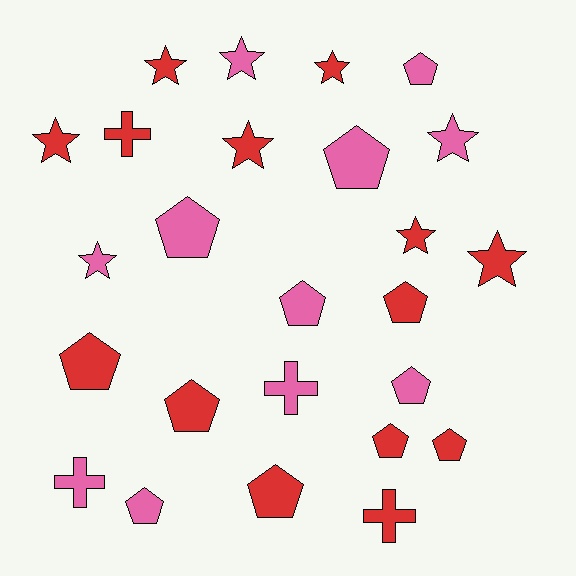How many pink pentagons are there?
There are 6 pink pentagons.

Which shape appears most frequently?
Pentagon, with 12 objects.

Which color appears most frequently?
Red, with 14 objects.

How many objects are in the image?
There are 25 objects.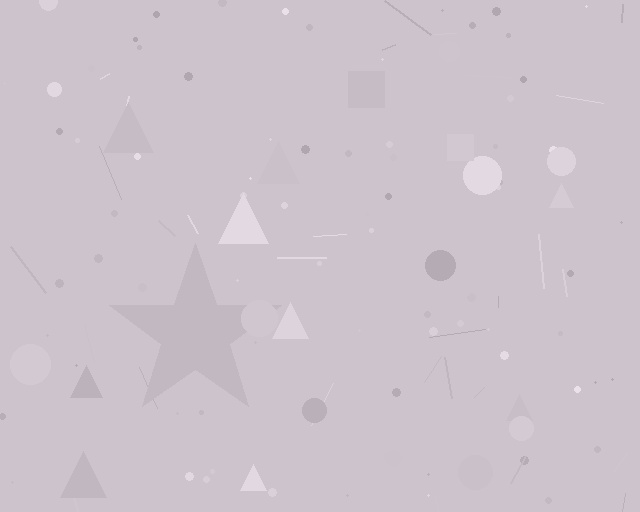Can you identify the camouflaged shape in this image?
The camouflaged shape is a star.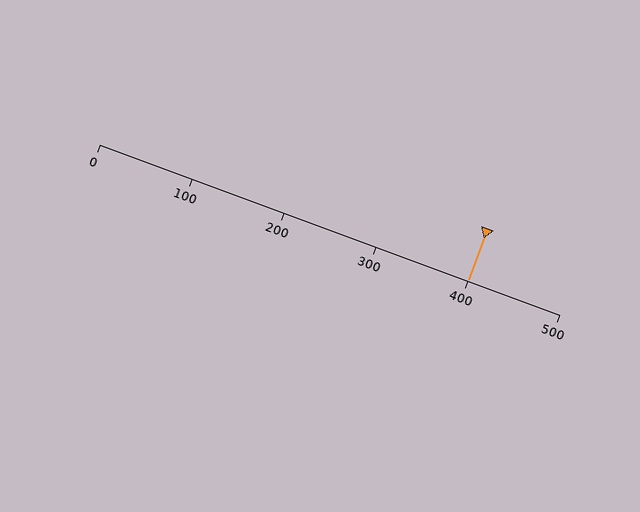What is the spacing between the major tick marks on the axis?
The major ticks are spaced 100 apart.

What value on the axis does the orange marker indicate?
The marker indicates approximately 400.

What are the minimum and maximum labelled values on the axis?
The axis runs from 0 to 500.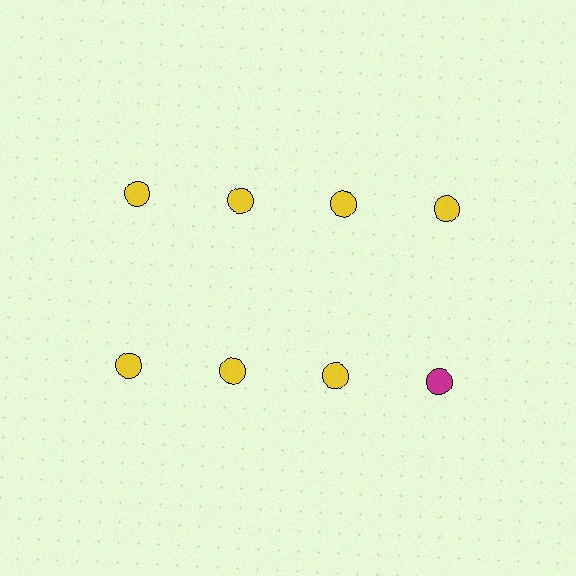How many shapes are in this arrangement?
There are 8 shapes arranged in a grid pattern.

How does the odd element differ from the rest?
It has a different color: magenta instead of yellow.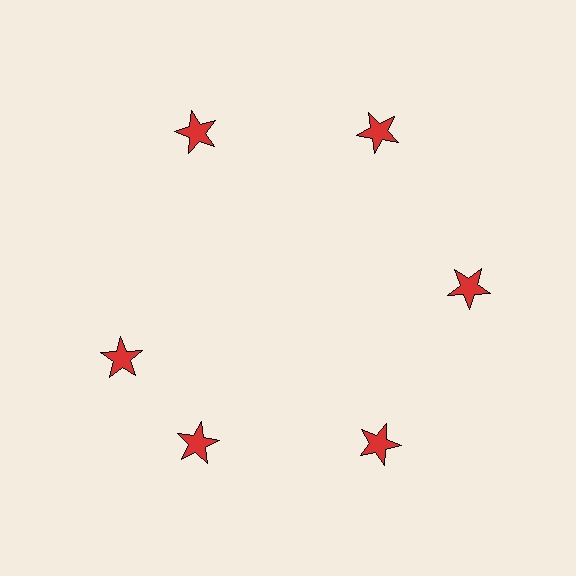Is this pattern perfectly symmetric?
No. The 6 red stars are arranged in a ring, but one element near the 9 o'clock position is rotated out of alignment along the ring, breaking the 6-fold rotational symmetry.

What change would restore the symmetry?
The symmetry would be restored by rotating it back into even spacing with its neighbors so that all 6 stars sit at equal angles and equal distance from the center.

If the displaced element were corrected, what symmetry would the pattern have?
It would have 6-fold rotational symmetry — the pattern would map onto itself every 60 degrees.